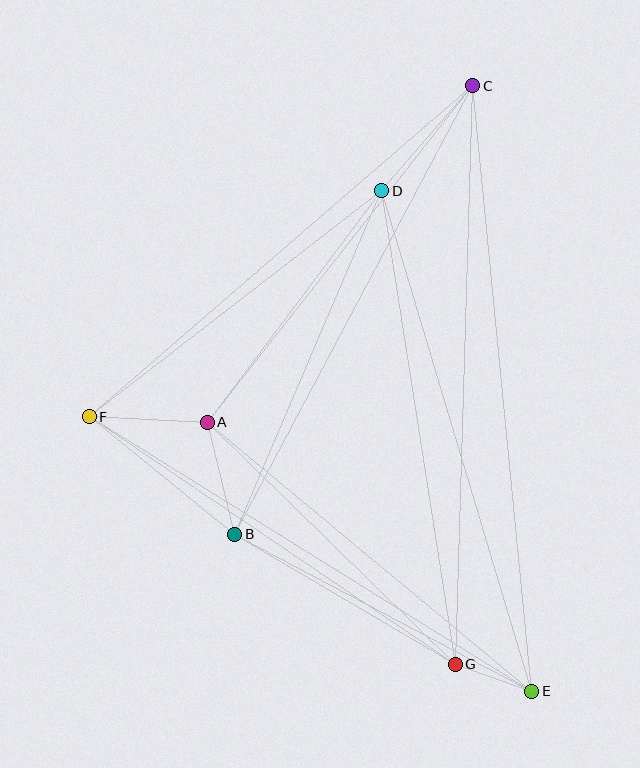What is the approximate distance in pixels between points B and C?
The distance between B and C is approximately 508 pixels.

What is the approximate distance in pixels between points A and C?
The distance between A and C is approximately 429 pixels.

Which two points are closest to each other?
Points E and G are closest to each other.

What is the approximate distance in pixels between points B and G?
The distance between B and G is approximately 256 pixels.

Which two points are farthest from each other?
Points C and E are farthest from each other.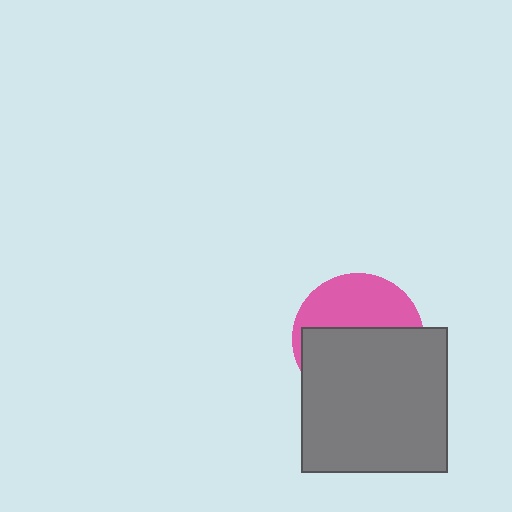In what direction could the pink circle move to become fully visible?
The pink circle could move up. That would shift it out from behind the gray square entirely.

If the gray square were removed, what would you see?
You would see the complete pink circle.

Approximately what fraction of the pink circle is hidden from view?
Roughly 59% of the pink circle is hidden behind the gray square.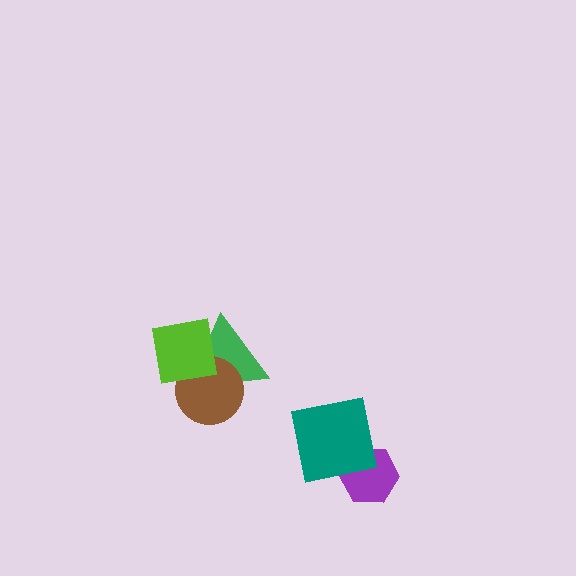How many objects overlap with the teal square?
1 object overlaps with the teal square.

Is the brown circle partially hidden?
Yes, it is partially covered by another shape.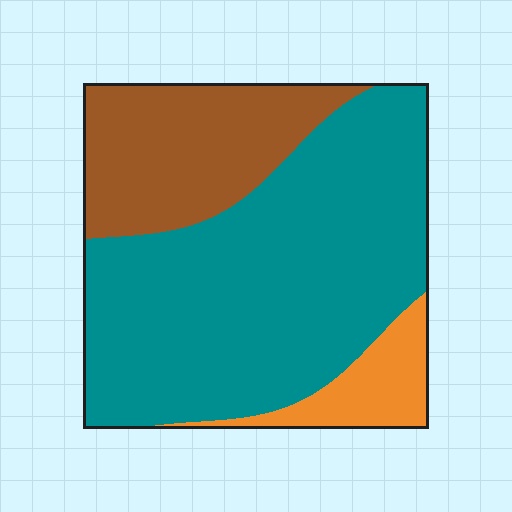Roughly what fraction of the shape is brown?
Brown covers roughly 25% of the shape.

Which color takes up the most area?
Teal, at roughly 65%.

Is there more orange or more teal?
Teal.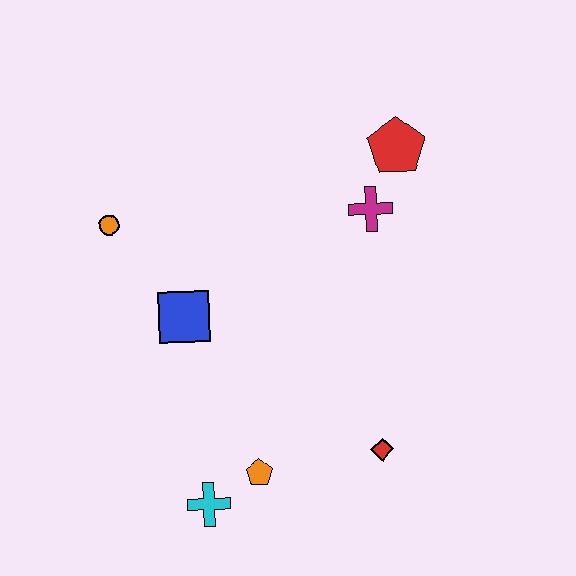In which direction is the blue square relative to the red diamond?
The blue square is to the left of the red diamond.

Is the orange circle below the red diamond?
No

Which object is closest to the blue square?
The orange circle is closest to the blue square.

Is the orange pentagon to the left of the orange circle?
No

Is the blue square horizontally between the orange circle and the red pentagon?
Yes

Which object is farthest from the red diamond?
The orange circle is farthest from the red diamond.